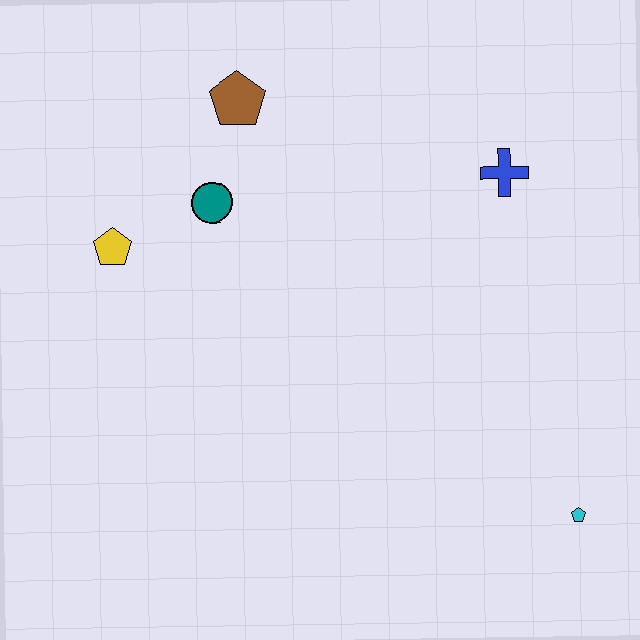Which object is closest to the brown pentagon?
The teal circle is closest to the brown pentagon.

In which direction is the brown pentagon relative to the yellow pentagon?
The brown pentagon is above the yellow pentagon.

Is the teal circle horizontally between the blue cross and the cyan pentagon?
No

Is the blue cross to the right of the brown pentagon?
Yes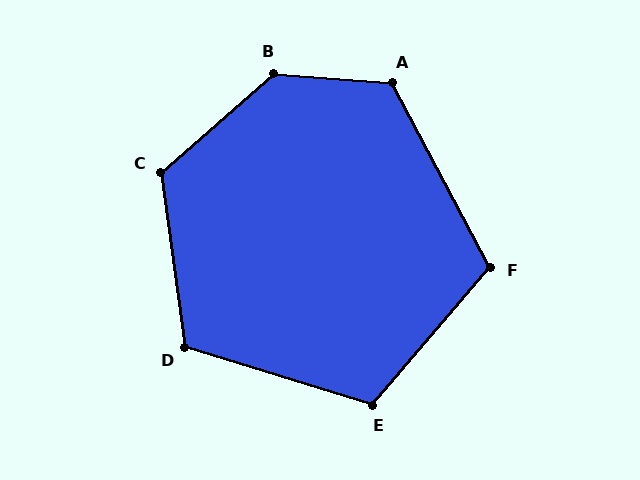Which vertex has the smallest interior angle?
F, at approximately 111 degrees.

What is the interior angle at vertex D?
Approximately 115 degrees (obtuse).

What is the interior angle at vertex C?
Approximately 124 degrees (obtuse).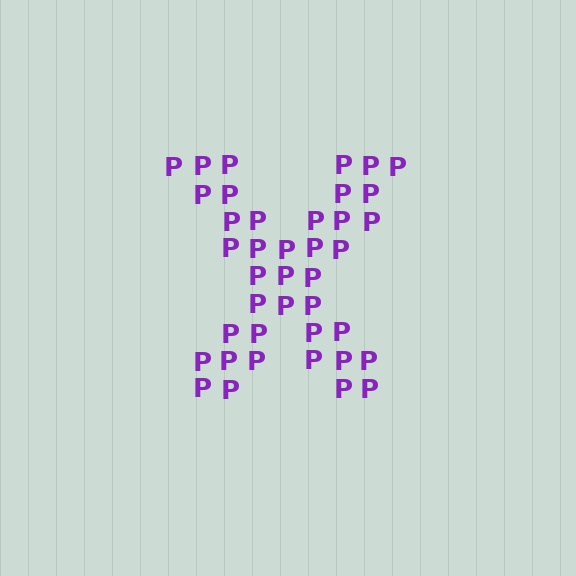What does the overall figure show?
The overall figure shows the letter X.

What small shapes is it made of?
It is made of small letter P's.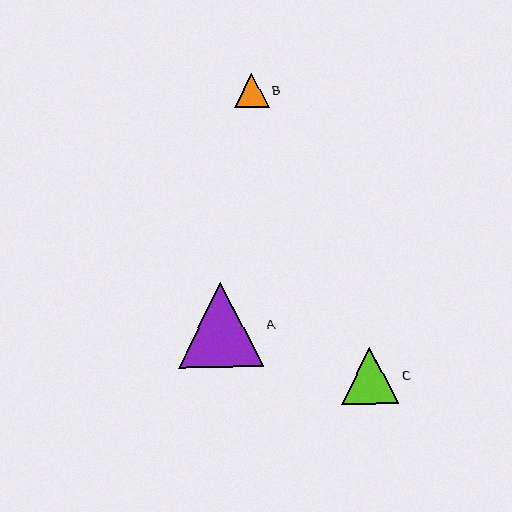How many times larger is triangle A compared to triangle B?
Triangle A is approximately 2.5 times the size of triangle B.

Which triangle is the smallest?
Triangle B is the smallest with a size of approximately 34 pixels.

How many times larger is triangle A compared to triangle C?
Triangle A is approximately 1.5 times the size of triangle C.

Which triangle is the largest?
Triangle A is the largest with a size of approximately 86 pixels.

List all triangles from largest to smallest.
From largest to smallest: A, C, B.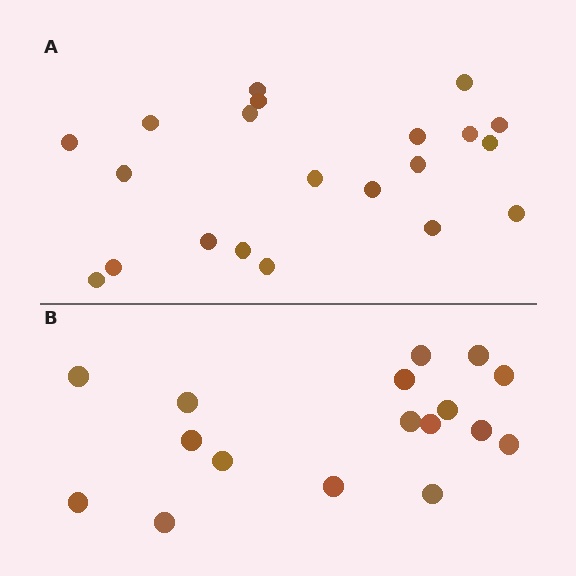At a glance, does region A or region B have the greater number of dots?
Region A (the top region) has more dots.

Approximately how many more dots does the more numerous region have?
Region A has about 4 more dots than region B.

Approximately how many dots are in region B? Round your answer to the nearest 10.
About 20 dots. (The exact count is 17, which rounds to 20.)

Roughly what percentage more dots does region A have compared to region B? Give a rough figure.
About 25% more.